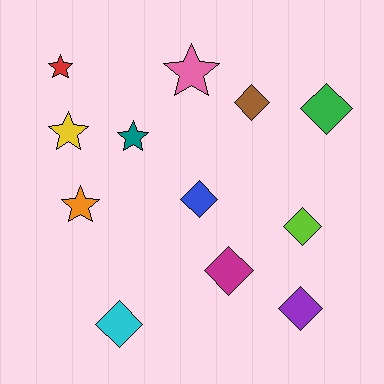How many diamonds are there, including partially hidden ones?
There are 7 diamonds.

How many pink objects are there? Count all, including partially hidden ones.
There is 1 pink object.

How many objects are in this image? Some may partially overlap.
There are 12 objects.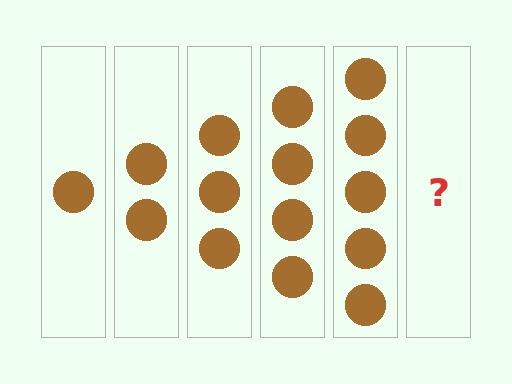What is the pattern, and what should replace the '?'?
The pattern is that each step adds one more circle. The '?' should be 6 circles.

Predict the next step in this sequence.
The next step is 6 circles.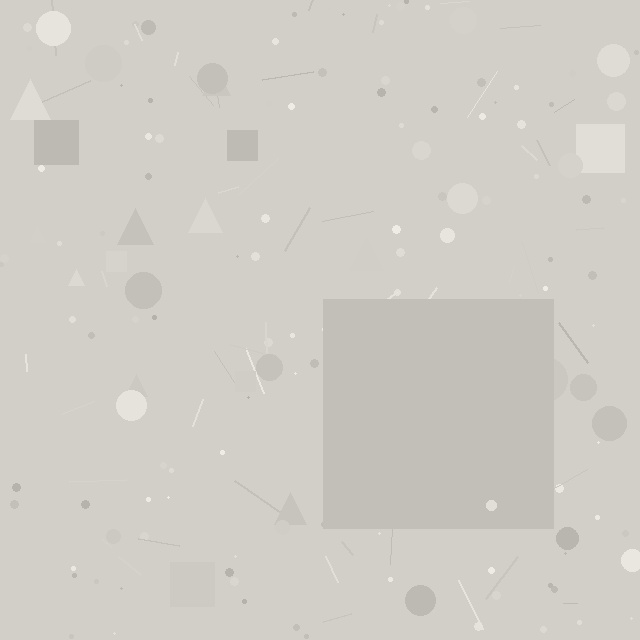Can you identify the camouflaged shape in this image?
The camouflaged shape is a square.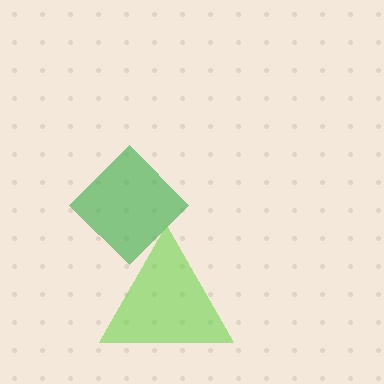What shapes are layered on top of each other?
The layered shapes are: a green diamond, a lime triangle.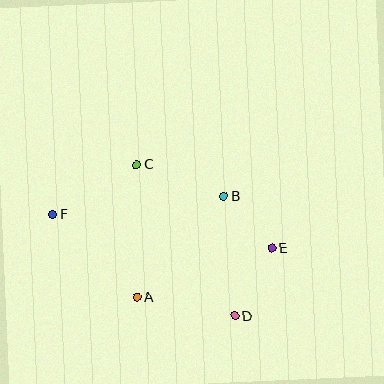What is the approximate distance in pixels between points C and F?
The distance between C and F is approximately 98 pixels.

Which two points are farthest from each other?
Points E and F are farthest from each other.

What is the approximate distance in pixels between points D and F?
The distance between D and F is approximately 208 pixels.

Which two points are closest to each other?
Points B and E are closest to each other.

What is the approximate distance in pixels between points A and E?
The distance between A and E is approximately 143 pixels.